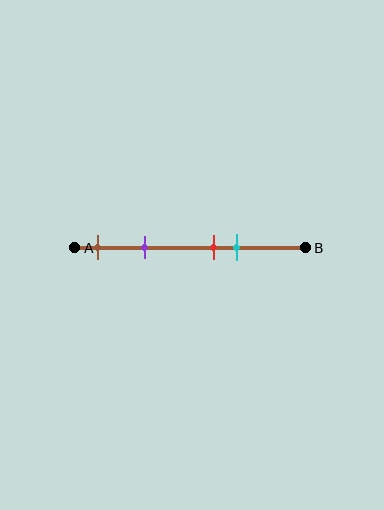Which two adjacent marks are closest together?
The red and cyan marks are the closest adjacent pair.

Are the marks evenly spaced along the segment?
No, the marks are not evenly spaced.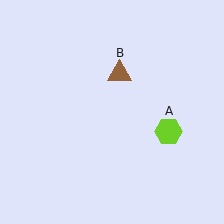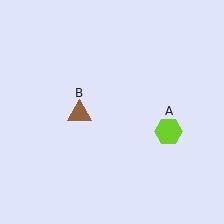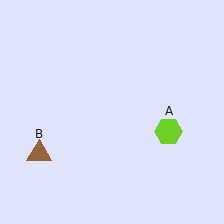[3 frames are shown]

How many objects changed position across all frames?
1 object changed position: brown triangle (object B).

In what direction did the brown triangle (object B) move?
The brown triangle (object B) moved down and to the left.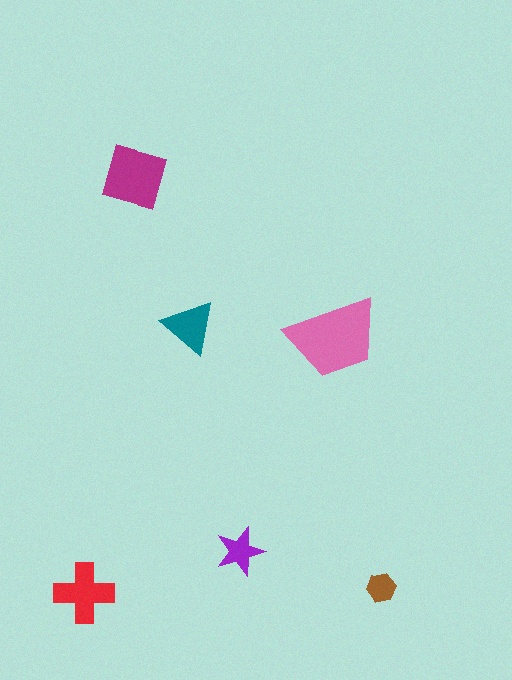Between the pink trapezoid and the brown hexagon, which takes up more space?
The pink trapezoid.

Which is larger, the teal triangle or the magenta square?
The magenta square.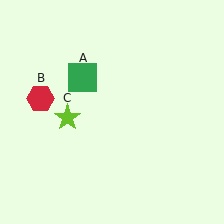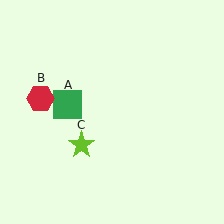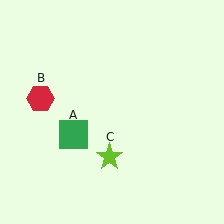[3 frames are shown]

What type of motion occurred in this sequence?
The green square (object A), lime star (object C) rotated counterclockwise around the center of the scene.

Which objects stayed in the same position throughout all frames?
Red hexagon (object B) remained stationary.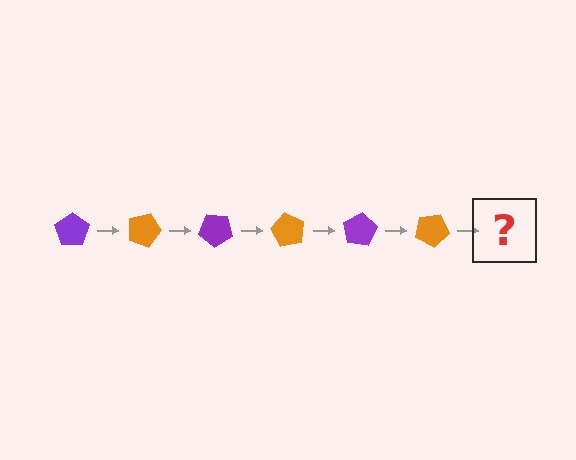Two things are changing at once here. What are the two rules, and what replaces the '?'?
The two rules are that it rotates 20 degrees each step and the color cycles through purple and orange. The '?' should be a purple pentagon, rotated 120 degrees from the start.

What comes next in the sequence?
The next element should be a purple pentagon, rotated 120 degrees from the start.